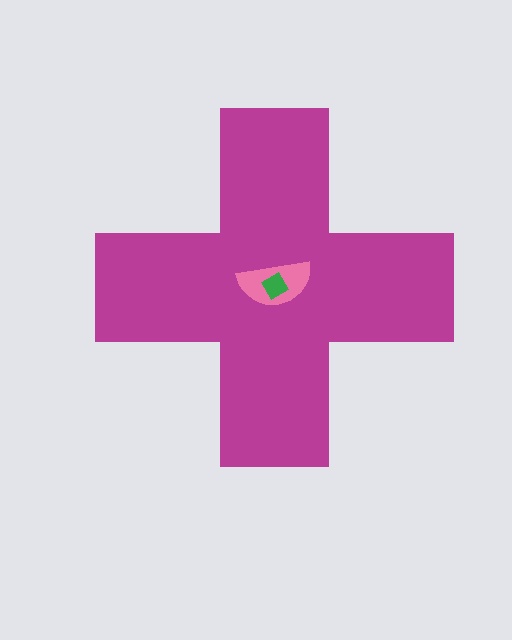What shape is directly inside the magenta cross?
The pink semicircle.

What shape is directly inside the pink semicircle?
The green diamond.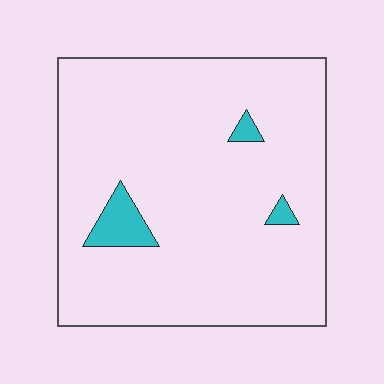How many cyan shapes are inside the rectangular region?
3.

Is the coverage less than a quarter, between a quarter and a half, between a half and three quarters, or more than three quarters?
Less than a quarter.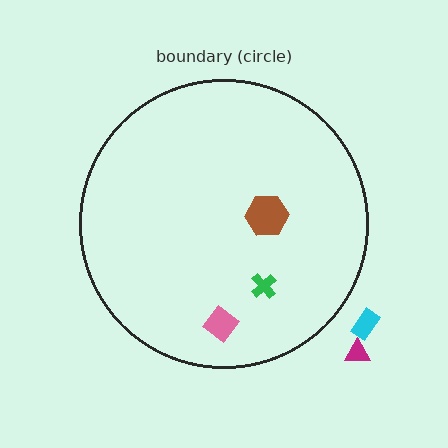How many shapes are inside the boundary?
3 inside, 2 outside.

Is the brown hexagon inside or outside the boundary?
Inside.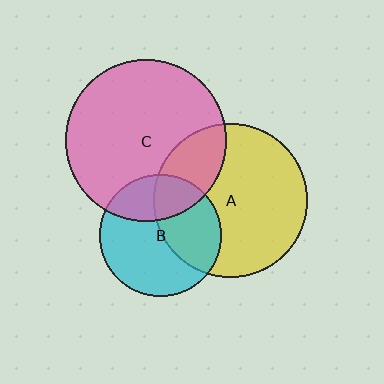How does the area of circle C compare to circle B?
Approximately 1.8 times.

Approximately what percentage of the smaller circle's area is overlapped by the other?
Approximately 40%.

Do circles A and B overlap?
Yes.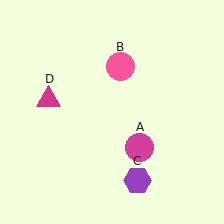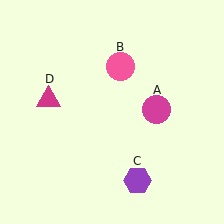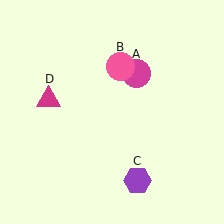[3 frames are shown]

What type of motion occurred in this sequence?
The magenta circle (object A) rotated counterclockwise around the center of the scene.